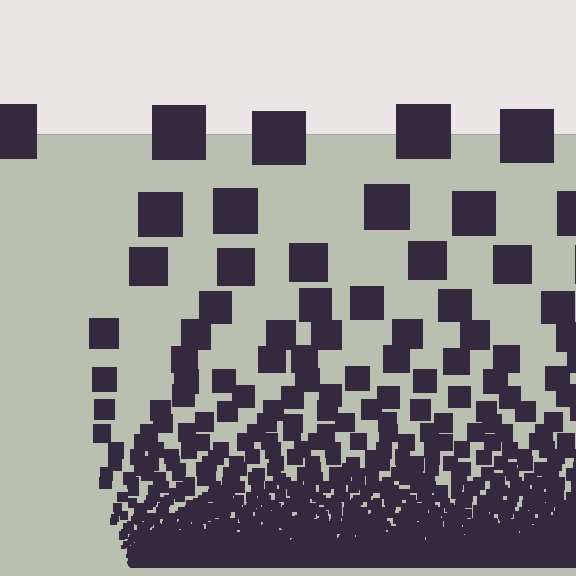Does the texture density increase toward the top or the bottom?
Density increases toward the bottom.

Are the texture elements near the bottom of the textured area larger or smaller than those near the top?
Smaller. The gradient is inverted — elements near the bottom are smaller and denser.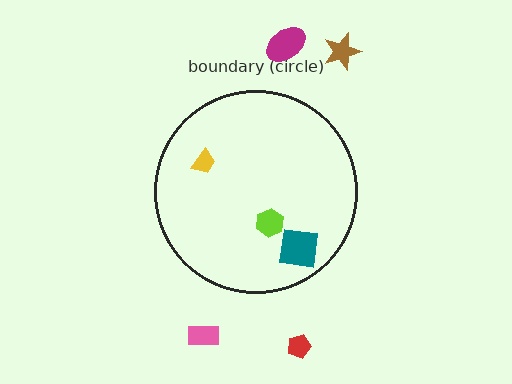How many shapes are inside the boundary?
3 inside, 4 outside.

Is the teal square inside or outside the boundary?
Inside.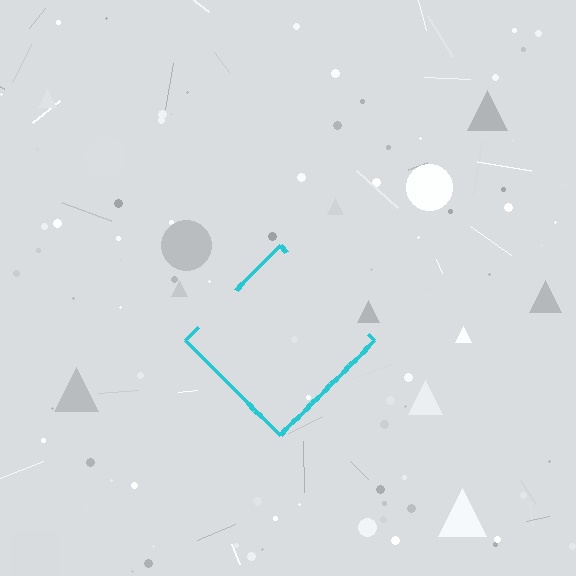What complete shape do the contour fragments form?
The contour fragments form a diamond.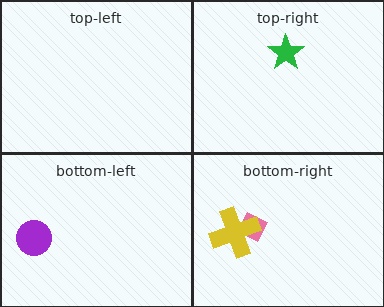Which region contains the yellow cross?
The bottom-right region.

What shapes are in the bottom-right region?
The pink diamond, the yellow cross.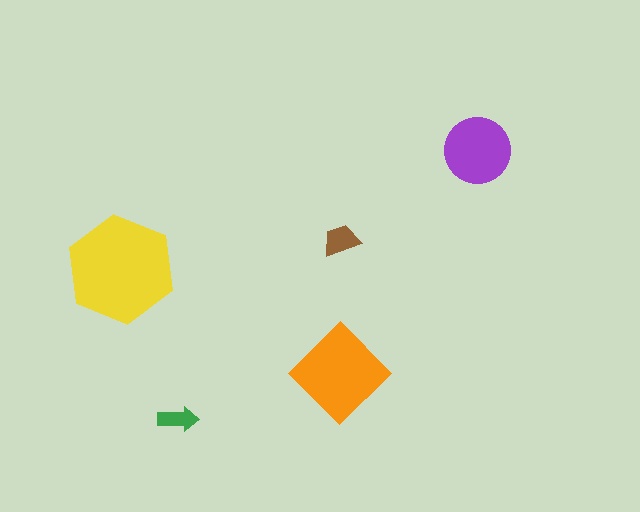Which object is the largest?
The yellow hexagon.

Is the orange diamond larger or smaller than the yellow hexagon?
Smaller.